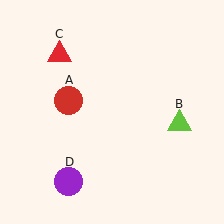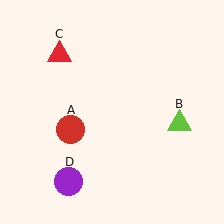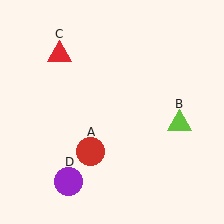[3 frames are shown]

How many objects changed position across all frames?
1 object changed position: red circle (object A).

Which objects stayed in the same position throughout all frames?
Lime triangle (object B) and red triangle (object C) and purple circle (object D) remained stationary.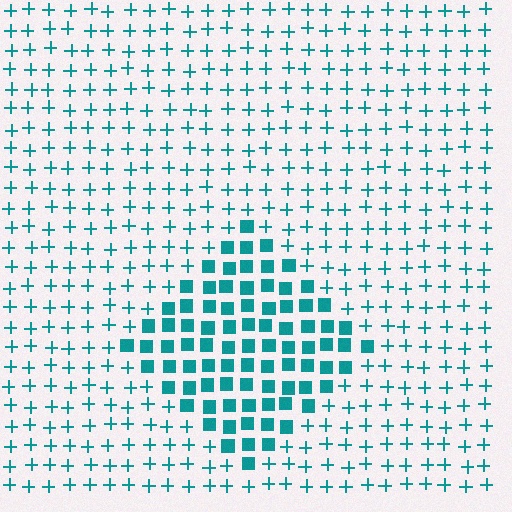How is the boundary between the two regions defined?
The boundary is defined by a change in element shape: squares inside vs. plus signs outside. All elements share the same color and spacing.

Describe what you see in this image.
The image is filled with small teal elements arranged in a uniform grid. A diamond-shaped region contains squares, while the surrounding area contains plus signs. The boundary is defined purely by the change in element shape.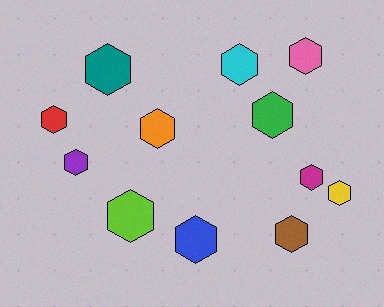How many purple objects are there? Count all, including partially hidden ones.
There is 1 purple object.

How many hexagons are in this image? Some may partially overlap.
There are 12 hexagons.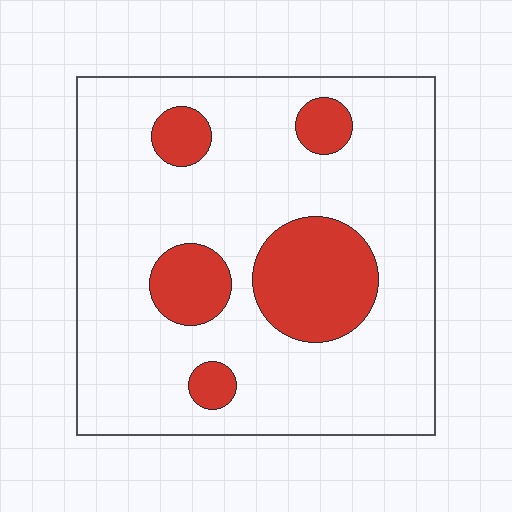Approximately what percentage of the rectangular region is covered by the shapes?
Approximately 20%.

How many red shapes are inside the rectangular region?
5.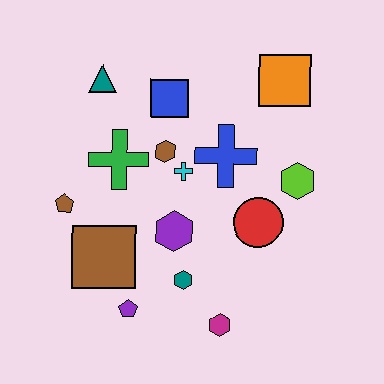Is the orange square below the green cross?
No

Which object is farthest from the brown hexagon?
The magenta hexagon is farthest from the brown hexagon.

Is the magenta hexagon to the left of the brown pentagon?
No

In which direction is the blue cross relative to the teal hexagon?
The blue cross is above the teal hexagon.